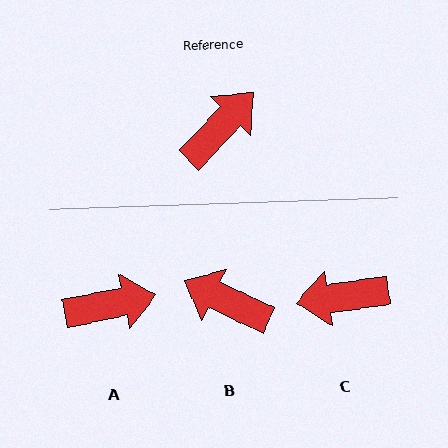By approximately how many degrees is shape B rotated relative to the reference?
Approximately 108 degrees counter-clockwise.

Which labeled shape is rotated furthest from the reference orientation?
C, about 142 degrees away.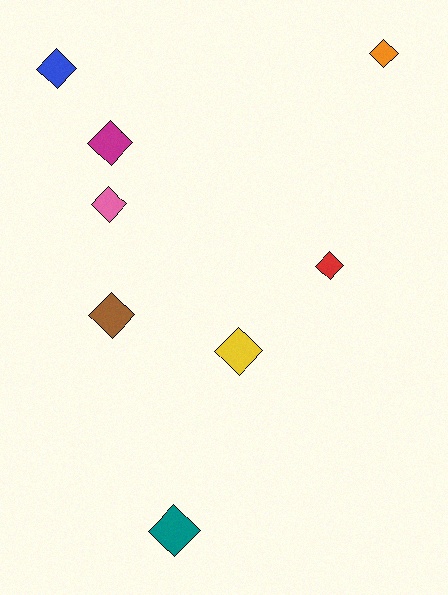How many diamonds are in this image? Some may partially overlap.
There are 8 diamonds.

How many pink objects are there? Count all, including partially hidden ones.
There is 1 pink object.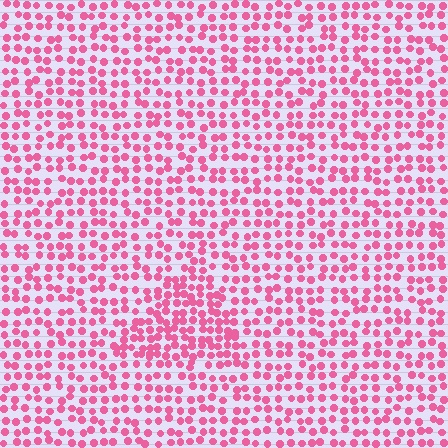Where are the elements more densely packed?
The elements are more densely packed inside the triangle boundary.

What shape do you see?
I see a triangle.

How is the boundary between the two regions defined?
The boundary is defined by a change in element density (approximately 1.6x ratio). All elements are the same color, size, and shape.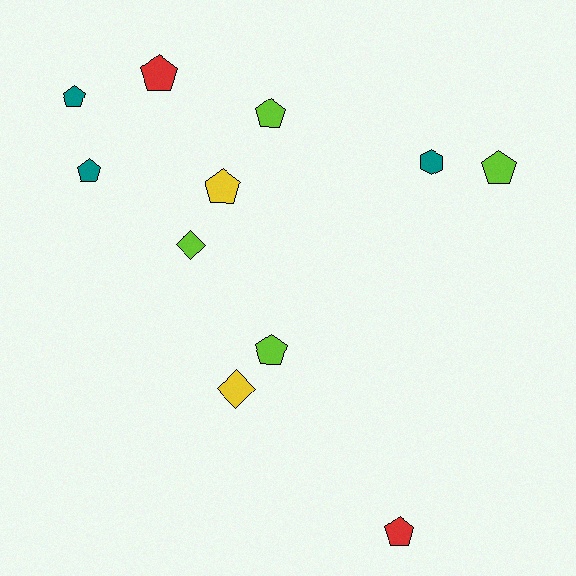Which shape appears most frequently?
Pentagon, with 8 objects.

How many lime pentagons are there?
There are 3 lime pentagons.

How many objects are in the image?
There are 11 objects.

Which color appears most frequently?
Lime, with 4 objects.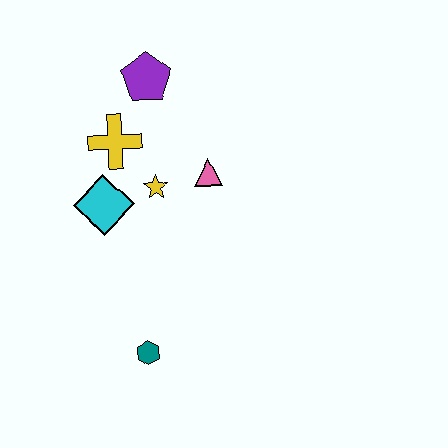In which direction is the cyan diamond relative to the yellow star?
The cyan diamond is to the left of the yellow star.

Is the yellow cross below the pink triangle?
No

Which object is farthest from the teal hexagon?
The purple pentagon is farthest from the teal hexagon.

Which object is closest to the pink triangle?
The yellow star is closest to the pink triangle.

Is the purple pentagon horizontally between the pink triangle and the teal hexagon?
Yes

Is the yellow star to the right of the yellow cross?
Yes